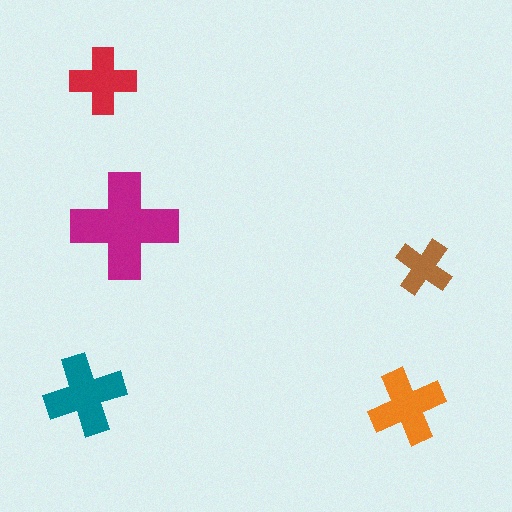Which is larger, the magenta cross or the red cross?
The magenta one.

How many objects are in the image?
There are 5 objects in the image.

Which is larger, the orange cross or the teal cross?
The teal one.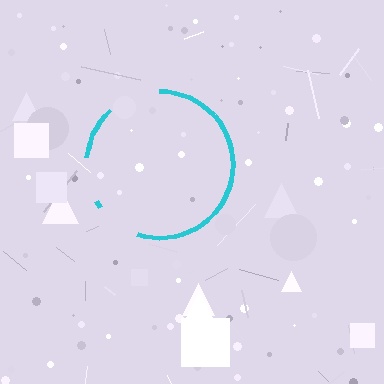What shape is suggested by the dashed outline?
The dashed outline suggests a circle.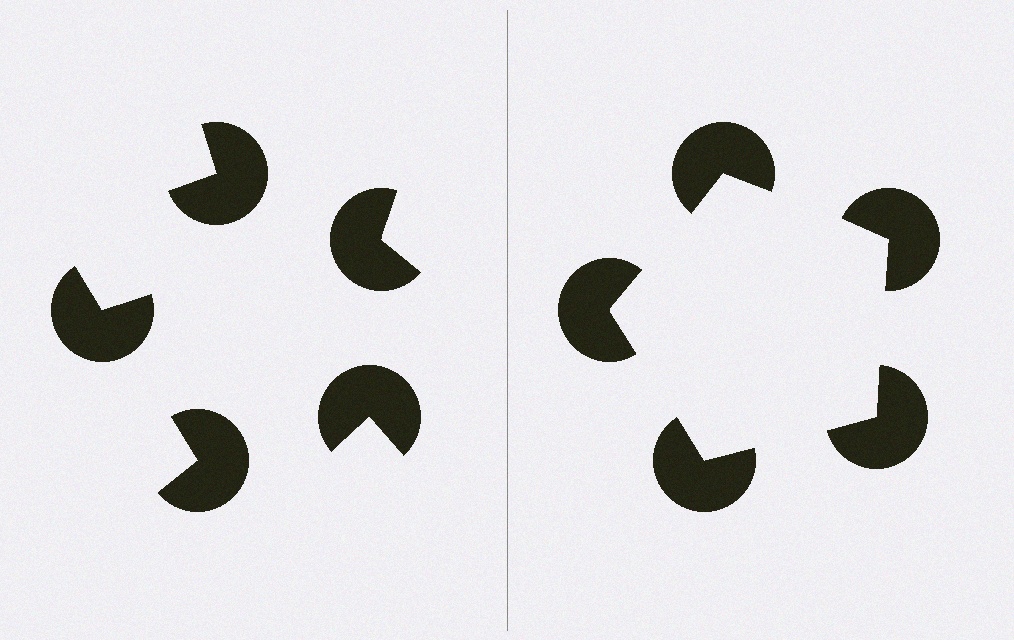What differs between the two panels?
The pac-man discs are positioned identically on both sides; only the wedge orientations differ. On the right they align to a pentagon; on the left they are misaligned.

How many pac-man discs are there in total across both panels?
10 — 5 on each side.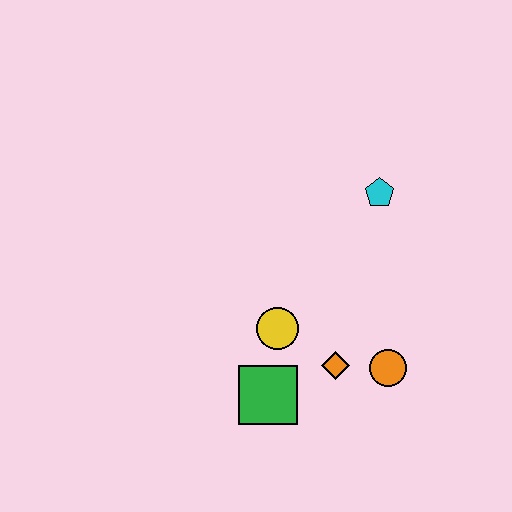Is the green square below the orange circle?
Yes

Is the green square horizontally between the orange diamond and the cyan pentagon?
No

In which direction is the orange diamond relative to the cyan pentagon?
The orange diamond is below the cyan pentagon.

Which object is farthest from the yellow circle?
The cyan pentagon is farthest from the yellow circle.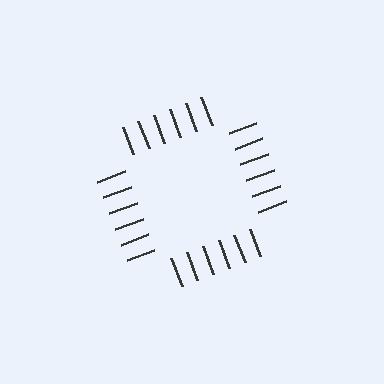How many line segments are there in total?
24 — 6 along each of the 4 edges.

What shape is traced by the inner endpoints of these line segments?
An illusory square — the line segments terminate on its edges but no continuous stroke is drawn.